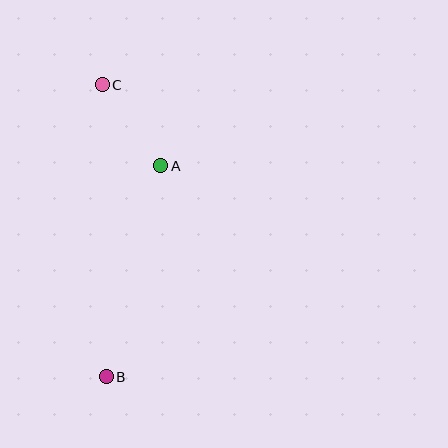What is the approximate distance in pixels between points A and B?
The distance between A and B is approximately 218 pixels.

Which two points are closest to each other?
Points A and C are closest to each other.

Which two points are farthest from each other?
Points B and C are farthest from each other.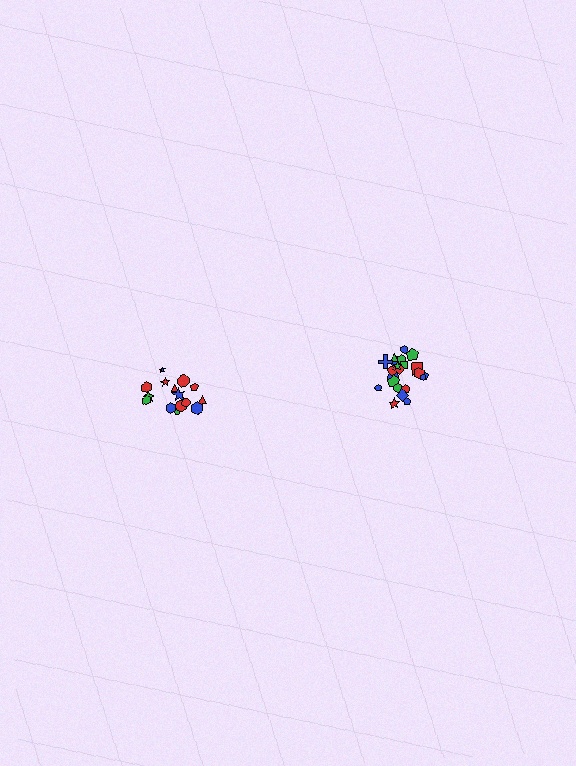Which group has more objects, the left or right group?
The right group.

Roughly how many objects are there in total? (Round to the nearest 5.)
Roughly 35 objects in total.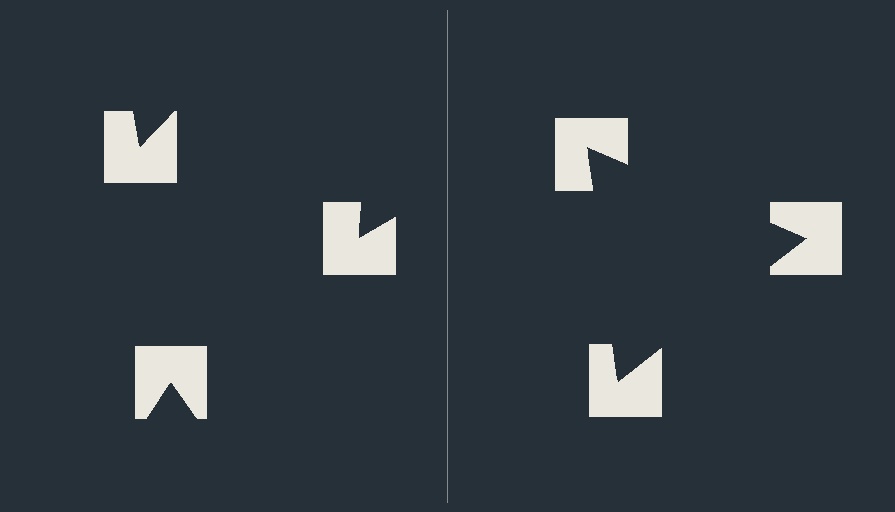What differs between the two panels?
The notched squares are positioned identically on both sides; only the wedge orientations differ. On the right they align to a triangle; on the left they are misaligned.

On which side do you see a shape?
An illusory triangle appears on the right side. On the left side the wedge cuts are rotated, so no coherent shape forms.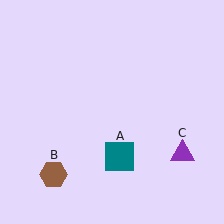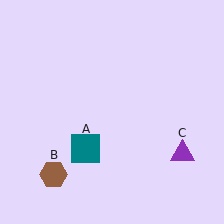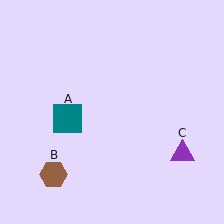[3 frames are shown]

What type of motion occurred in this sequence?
The teal square (object A) rotated clockwise around the center of the scene.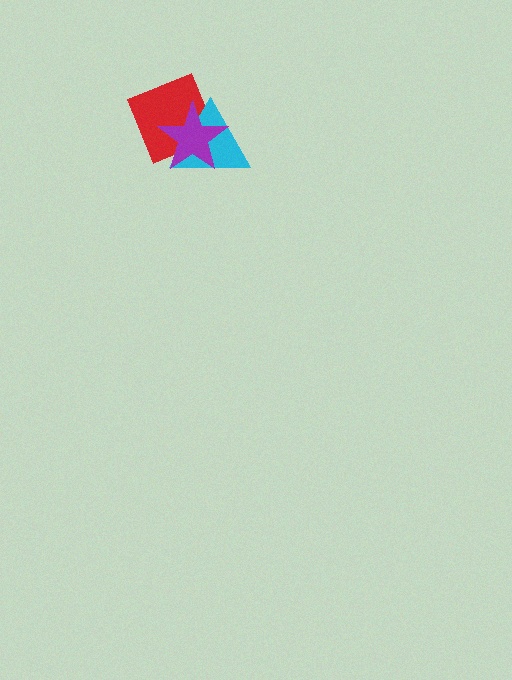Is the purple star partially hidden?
No, no other shape covers it.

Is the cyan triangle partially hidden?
Yes, it is partially covered by another shape.